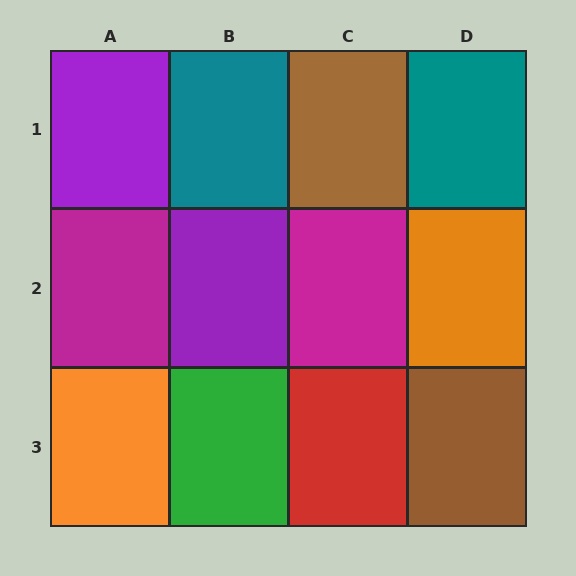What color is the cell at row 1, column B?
Teal.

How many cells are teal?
2 cells are teal.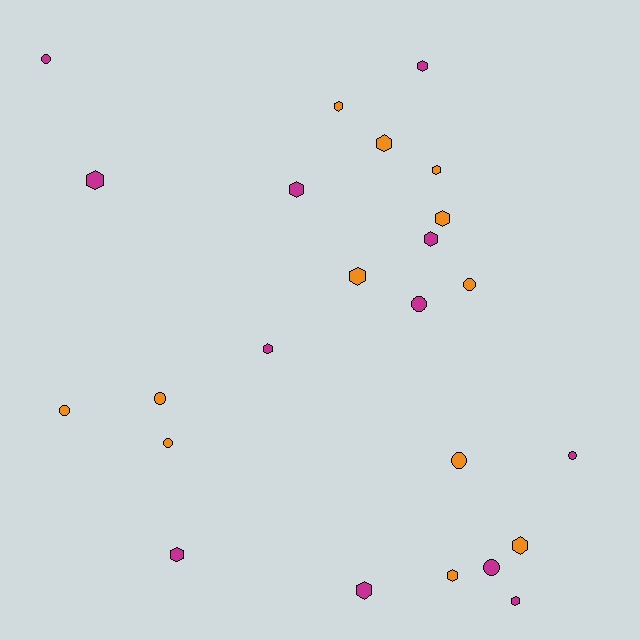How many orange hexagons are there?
There are 7 orange hexagons.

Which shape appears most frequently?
Hexagon, with 15 objects.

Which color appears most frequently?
Orange, with 12 objects.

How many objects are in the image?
There are 24 objects.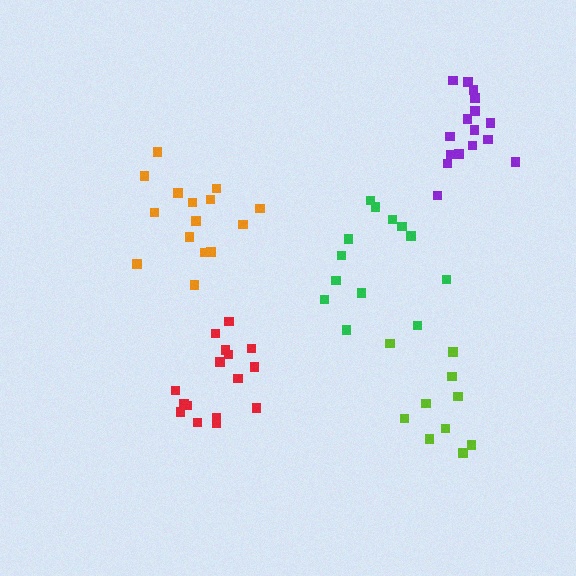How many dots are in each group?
Group 1: 16 dots, Group 2: 15 dots, Group 3: 13 dots, Group 4: 10 dots, Group 5: 16 dots (70 total).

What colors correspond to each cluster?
The clusters are colored: purple, orange, green, lime, red.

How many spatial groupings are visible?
There are 5 spatial groupings.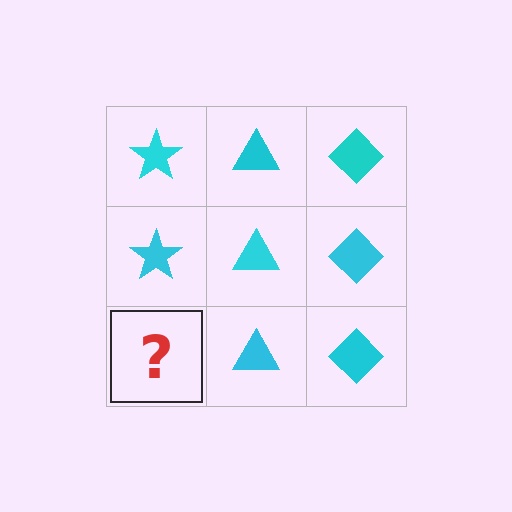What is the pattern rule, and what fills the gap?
The rule is that each column has a consistent shape. The gap should be filled with a cyan star.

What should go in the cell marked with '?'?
The missing cell should contain a cyan star.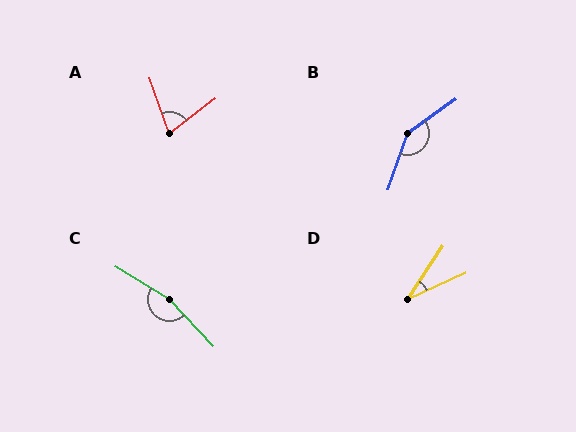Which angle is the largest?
C, at approximately 164 degrees.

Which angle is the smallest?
D, at approximately 32 degrees.